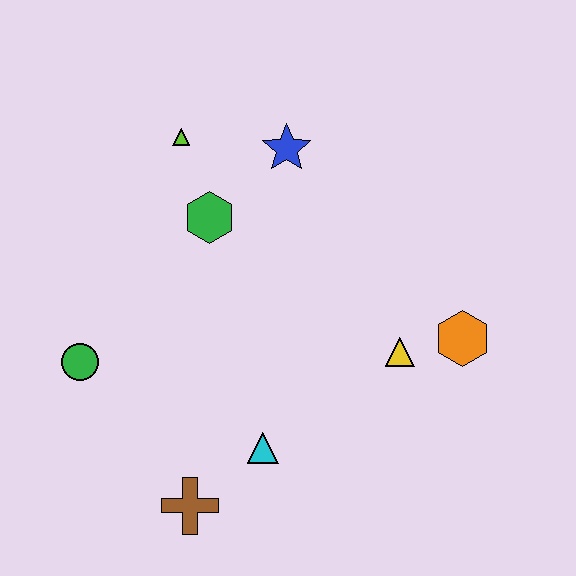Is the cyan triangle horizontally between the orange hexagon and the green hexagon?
Yes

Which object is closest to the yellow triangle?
The orange hexagon is closest to the yellow triangle.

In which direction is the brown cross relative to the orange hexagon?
The brown cross is to the left of the orange hexagon.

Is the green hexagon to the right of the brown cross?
Yes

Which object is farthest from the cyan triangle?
The lime triangle is farthest from the cyan triangle.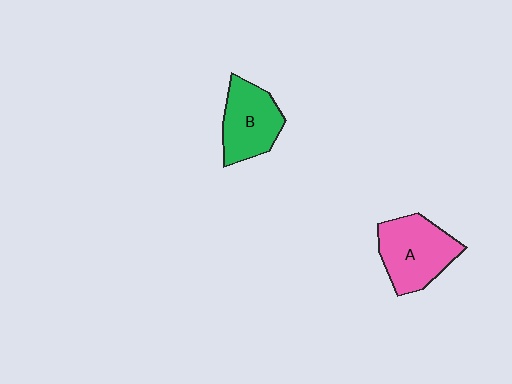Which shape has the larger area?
Shape A (pink).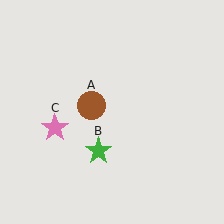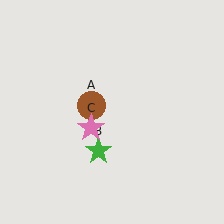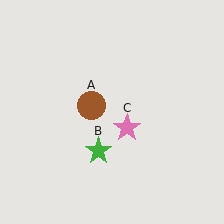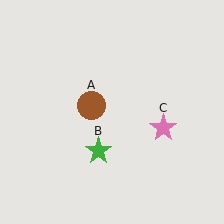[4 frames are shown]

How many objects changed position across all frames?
1 object changed position: pink star (object C).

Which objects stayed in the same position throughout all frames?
Brown circle (object A) and green star (object B) remained stationary.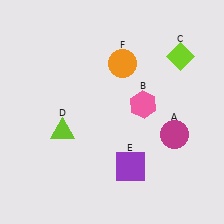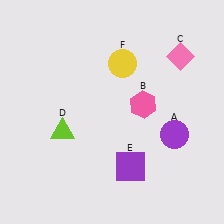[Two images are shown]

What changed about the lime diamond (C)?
In Image 1, C is lime. In Image 2, it changed to pink.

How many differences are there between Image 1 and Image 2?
There are 3 differences between the two images.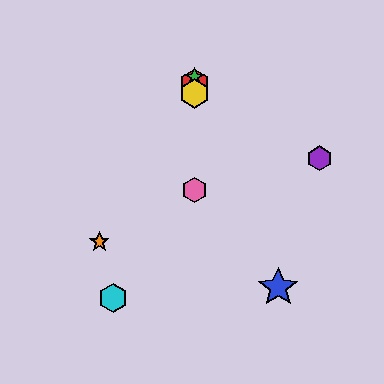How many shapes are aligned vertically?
4 shapes (the red hexagon, the green star, the yellow hexagon, the pink hexagon) are aligned vertically.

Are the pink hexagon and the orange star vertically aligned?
No, the pink hexagon is at x≈194 and the orange star is at x≈99.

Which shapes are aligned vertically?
The red hexagon, the green star, the yellow hexagon, the pink hexagon are aligned vertically.